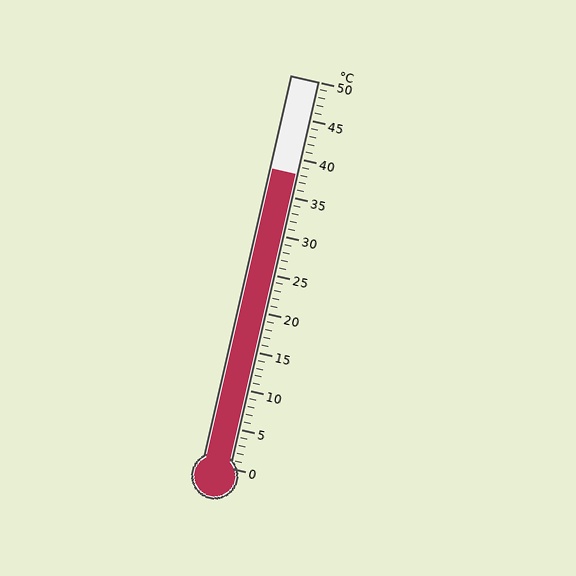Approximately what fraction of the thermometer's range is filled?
The thermometer is filled to approximately 75% of its range.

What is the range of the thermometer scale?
The thermometer scale ranges from 0°C to 50°C.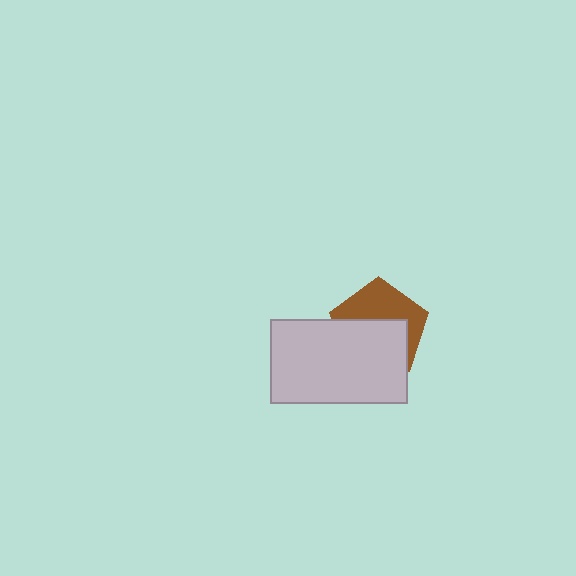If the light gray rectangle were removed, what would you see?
You would see the complete brown pentagon.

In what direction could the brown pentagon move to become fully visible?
The brown pentagon could move up. That would shift it out from behind the light gray rectangle entirely.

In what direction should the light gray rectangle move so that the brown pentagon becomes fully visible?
The light gray rectangle should move down. That is the shortest direction to clear the overlap and leave the brown pentagon fully visible.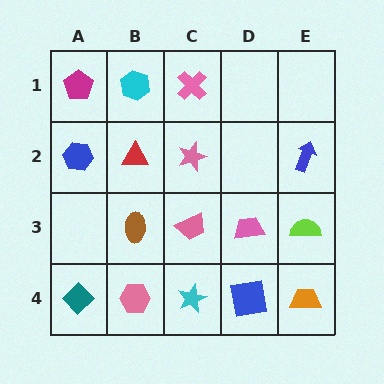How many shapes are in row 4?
5 shapes.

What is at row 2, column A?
A blue hexagon.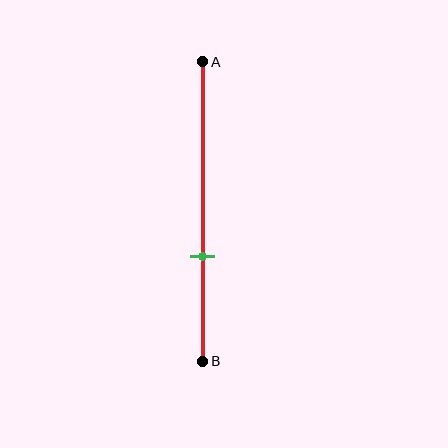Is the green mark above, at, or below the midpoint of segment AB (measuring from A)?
The green mark is below the midpoint of segment AB.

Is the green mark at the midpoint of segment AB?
No, the mark is at about 65% from A, not at the 50% midpoint.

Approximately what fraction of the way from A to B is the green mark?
The green mark is approximately 65% of the way from A to B.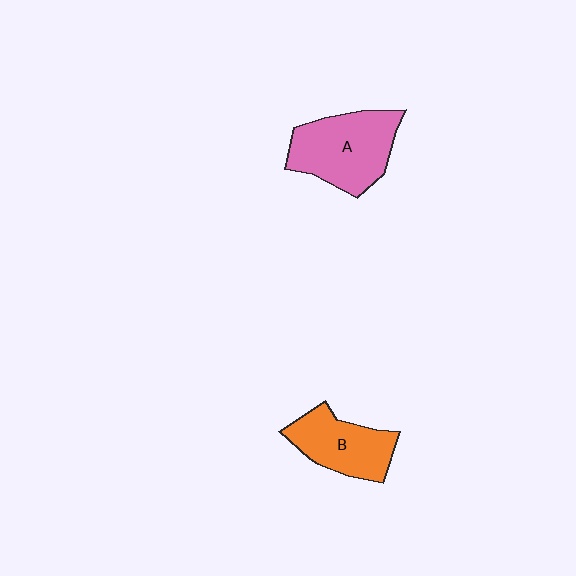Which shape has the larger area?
Shape A (pink).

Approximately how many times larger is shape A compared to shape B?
Approximately 1.3 times.